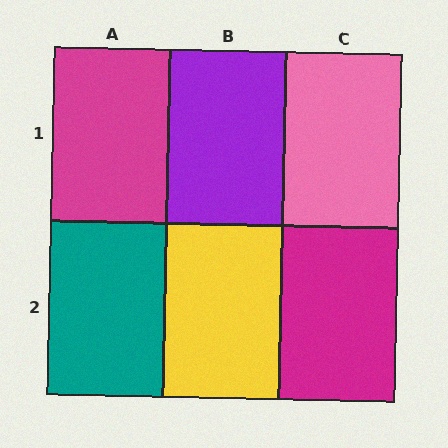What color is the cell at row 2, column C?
Magenta.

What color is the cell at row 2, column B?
Yellow.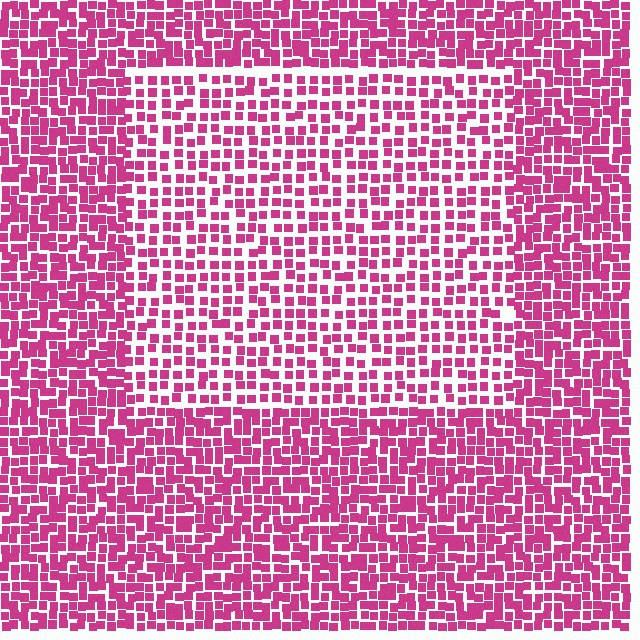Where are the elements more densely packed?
The elements are more densely packed outside the rectangle boundary.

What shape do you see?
I see a rectangle.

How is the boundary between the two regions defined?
The boundary is defined by a change in element density (approximately 1.6x ratio). All elements are the same color, size, and shape.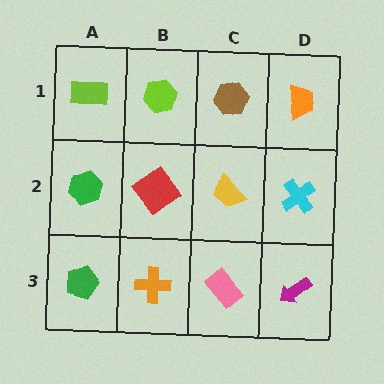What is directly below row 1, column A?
A green hexagon.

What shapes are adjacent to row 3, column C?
A yellow trapezoid (row 2, column C), an orange cross (row 3, column B), a magenta arrow (row 3, column D).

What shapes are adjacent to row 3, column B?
A red diamond (row 2, column B), a green pentagon (row 3, column A), a pink rectangle (row 3, column C).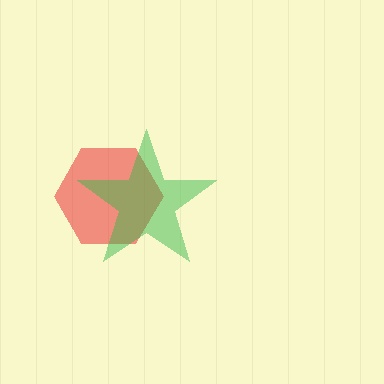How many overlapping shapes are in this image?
There are 2 overlapping shapes in the image.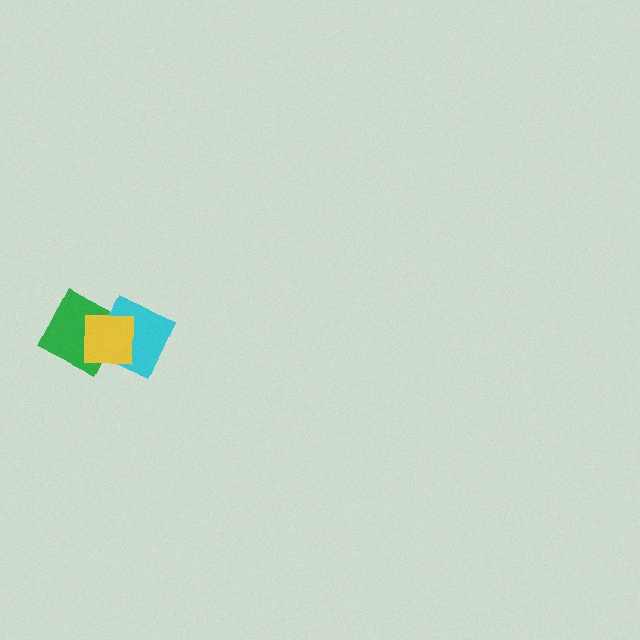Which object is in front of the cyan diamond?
The yellow square is in front of the cyan diamond.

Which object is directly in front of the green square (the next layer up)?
The cyan diamond is directly in front of the green square.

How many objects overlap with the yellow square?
2 objects overlap with the yellow square.